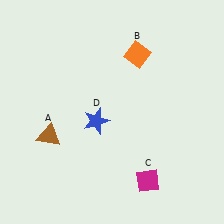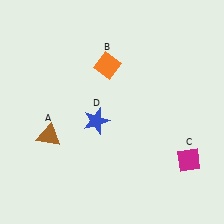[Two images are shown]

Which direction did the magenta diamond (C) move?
The magenta diamond (C) moved right.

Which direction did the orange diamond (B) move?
The orange diamond (B) moved left.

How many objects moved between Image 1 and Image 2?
2 objects moved between the two images.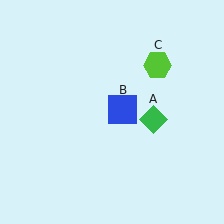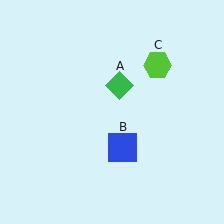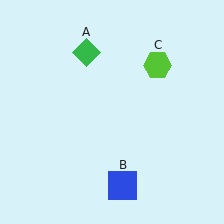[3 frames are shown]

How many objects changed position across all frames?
2 objects changed position: green diamond (object A), blue square (object B).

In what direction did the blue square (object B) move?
The blue square (object B) moved down.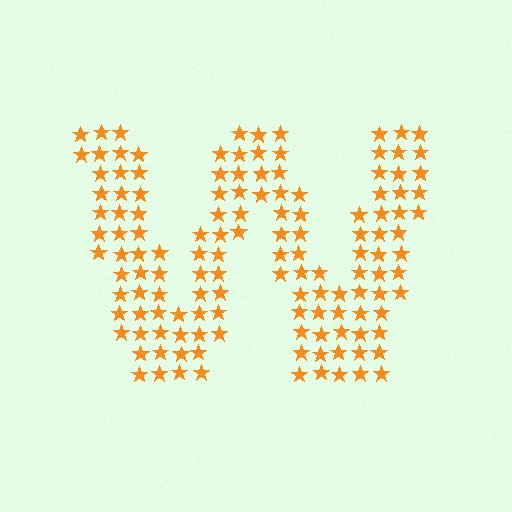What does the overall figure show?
The overall figure shows the letter W.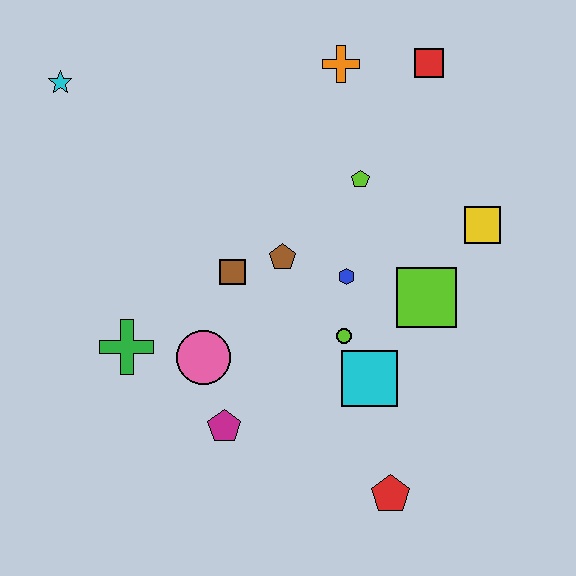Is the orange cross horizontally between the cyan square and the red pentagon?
No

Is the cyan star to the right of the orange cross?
No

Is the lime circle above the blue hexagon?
No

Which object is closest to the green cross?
The pink circle is closest to the green cross.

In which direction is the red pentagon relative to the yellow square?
The red pentagon is below the yellow square.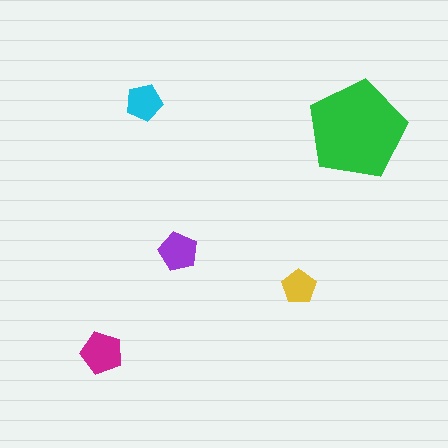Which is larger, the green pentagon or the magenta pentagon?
The green one.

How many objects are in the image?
There are 5 objects in the image.